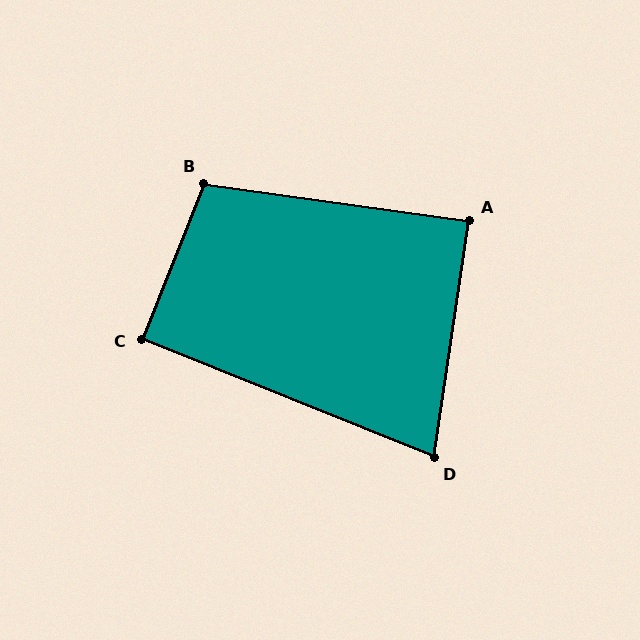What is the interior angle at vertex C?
Approximately 90 degrees (approximately right).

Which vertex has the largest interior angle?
B, at approximately 104 degrees.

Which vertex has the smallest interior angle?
D, at approximately 76 degrees.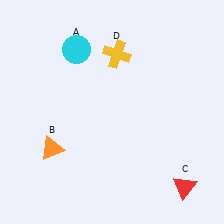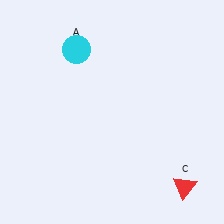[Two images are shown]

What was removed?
The yellow cross (D), the orange triangle (B) were removed in Image 2.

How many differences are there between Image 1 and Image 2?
There are 2 differences between the two images.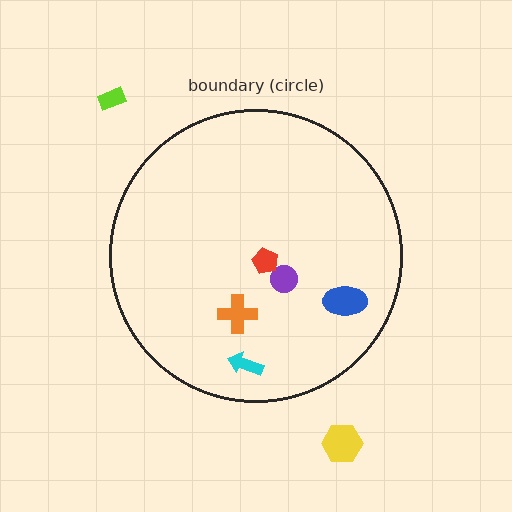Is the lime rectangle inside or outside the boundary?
Outside.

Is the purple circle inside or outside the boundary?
Inside.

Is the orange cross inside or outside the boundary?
Inside.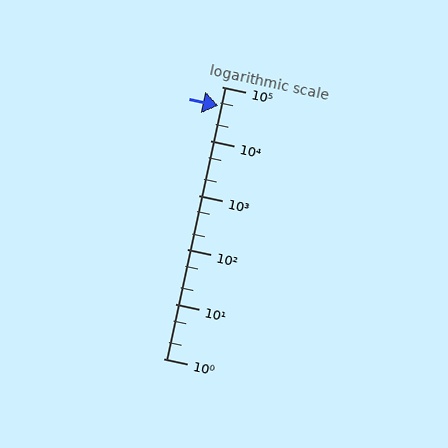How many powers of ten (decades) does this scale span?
The scale spans 5 decades, from 1 to 100000.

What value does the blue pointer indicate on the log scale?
The pointer indicates approximately 44000.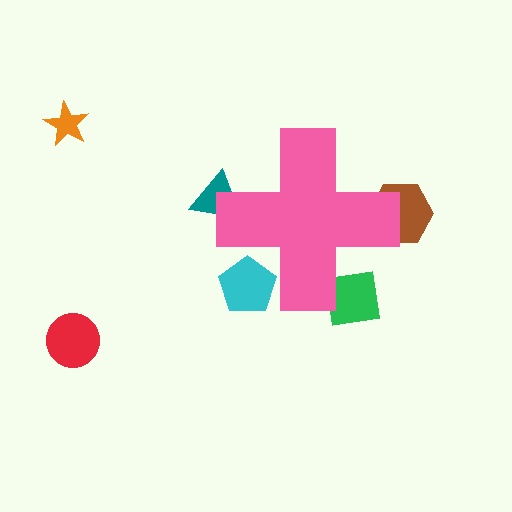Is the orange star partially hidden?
No, the orange star is fully visible.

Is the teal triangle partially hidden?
Yes, the teal triangle is partially hidden behind the pink cross.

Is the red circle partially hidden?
No, the red circle is fully visible.